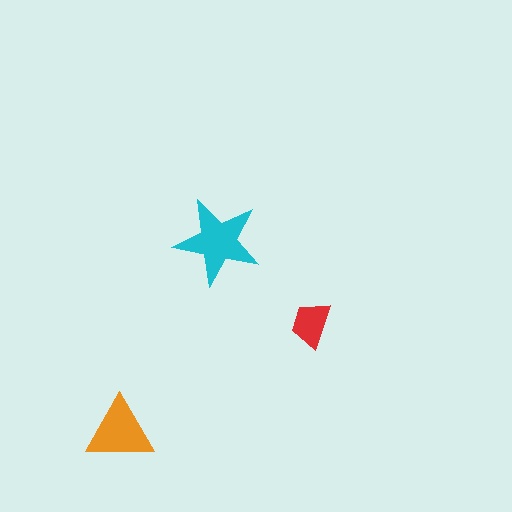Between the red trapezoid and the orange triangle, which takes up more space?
The orange triangle.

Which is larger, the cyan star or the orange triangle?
The cyan star.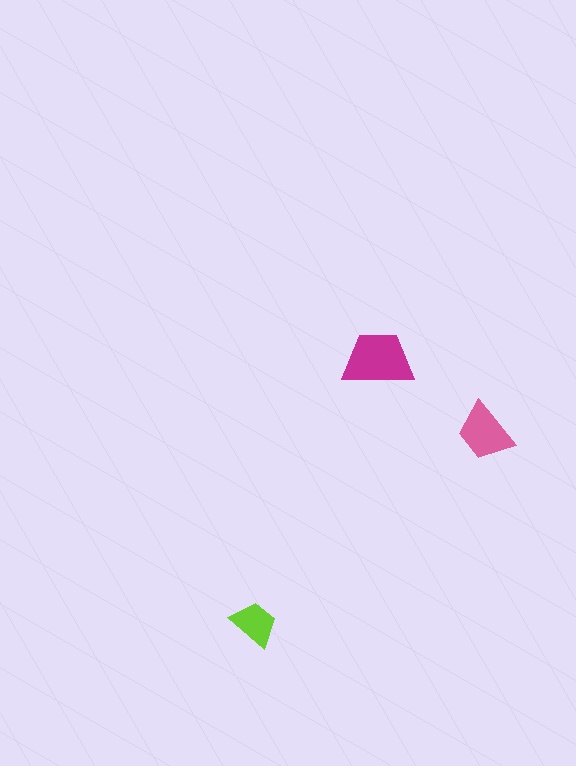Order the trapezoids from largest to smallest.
the magenta one, the pink one, the lime one.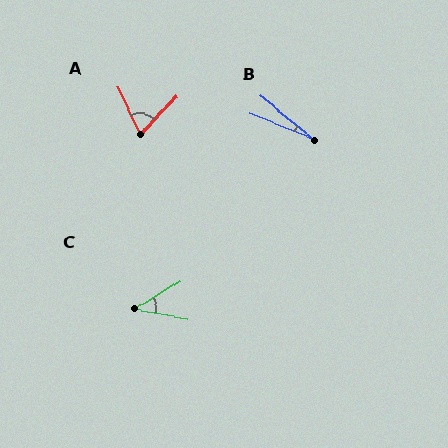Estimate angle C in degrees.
Approximately 41 degrees.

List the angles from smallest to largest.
B (17°), C (41°), A (68°).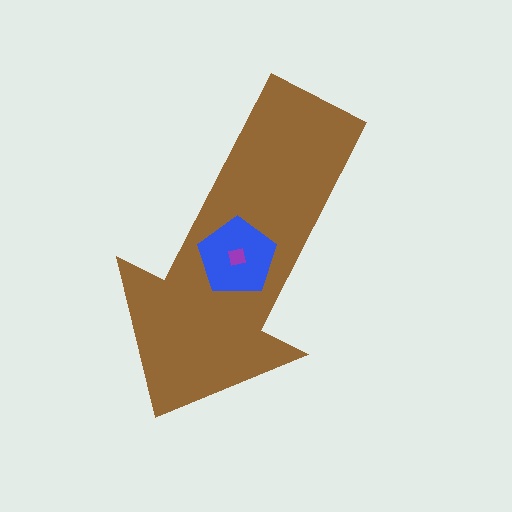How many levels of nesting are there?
3.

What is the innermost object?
The purple square.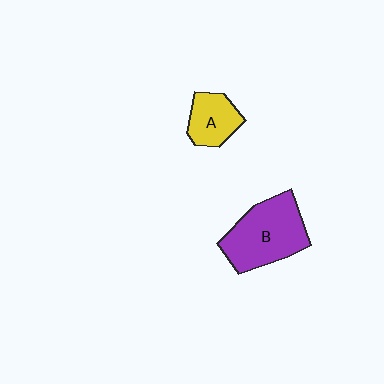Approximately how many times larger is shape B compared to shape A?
Approximately 2.0 times.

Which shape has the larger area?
Shape B (purple).